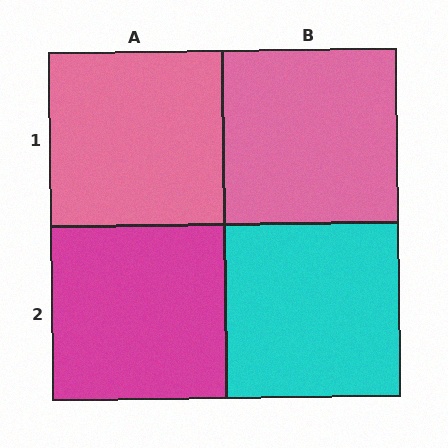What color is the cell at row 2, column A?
Magenta.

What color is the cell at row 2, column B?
Cyan.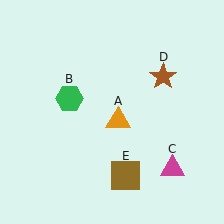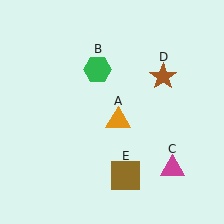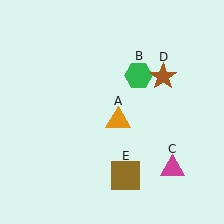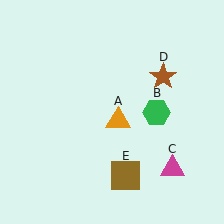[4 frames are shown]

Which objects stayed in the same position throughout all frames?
Orange triangle (object A) and magenta triangle (object C) and brown star (object D) and brown square (object E) remained stationary.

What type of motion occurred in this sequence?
The green hexagon (object B) rotated clockwise around the center of the scene.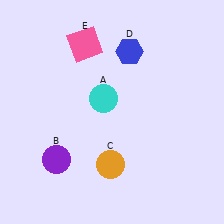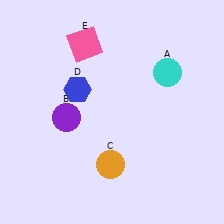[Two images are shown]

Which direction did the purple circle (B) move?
The purple circle (B) moved up.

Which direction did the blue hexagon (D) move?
The blue hexagon (D) moved left.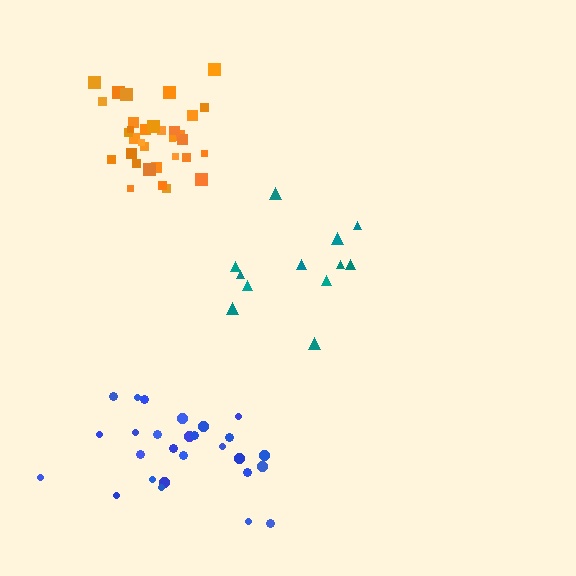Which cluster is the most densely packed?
Orange.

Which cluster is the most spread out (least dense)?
Teal.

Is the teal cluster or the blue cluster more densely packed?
Blue.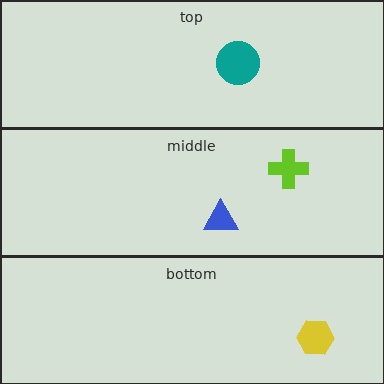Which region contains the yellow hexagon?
The bottom region.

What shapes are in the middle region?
The lime cross, the blue triangle.